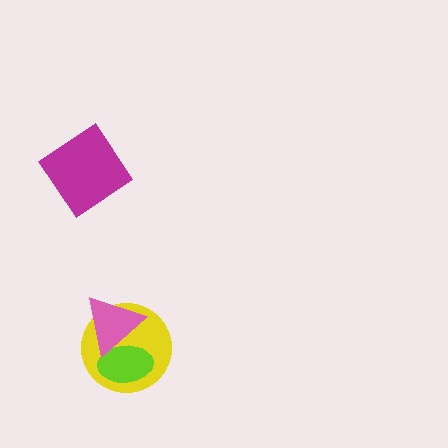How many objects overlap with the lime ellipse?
2 objects overlap with the lime ellipse.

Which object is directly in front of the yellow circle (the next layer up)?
The lime ellipse is directly in front of the yellow circle.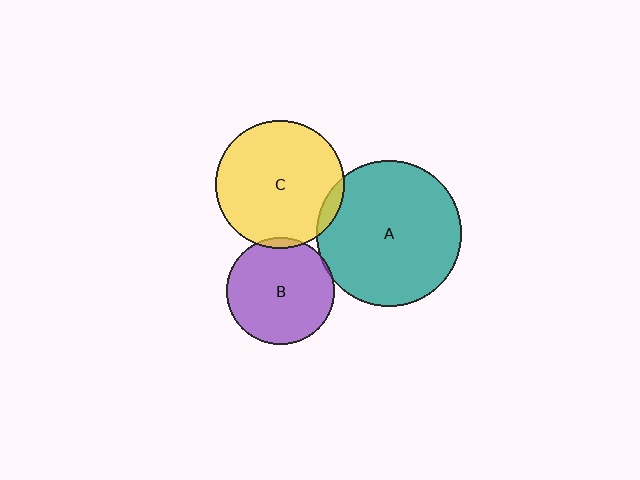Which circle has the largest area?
Circle A (teal).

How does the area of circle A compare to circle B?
Approximately 1.8 times.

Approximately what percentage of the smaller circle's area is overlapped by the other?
Approximately 5%.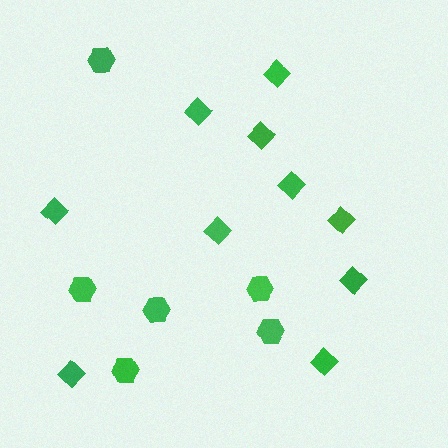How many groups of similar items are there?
There are 2 groups: one group of hexagons (6) and one group of diamonds (10).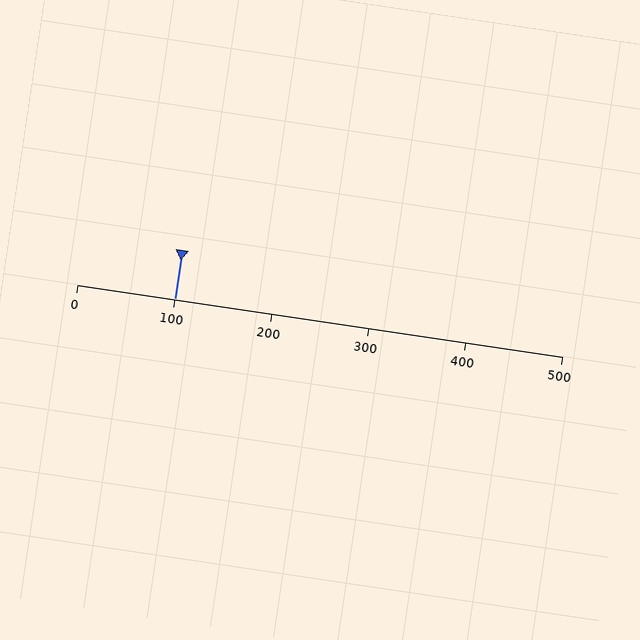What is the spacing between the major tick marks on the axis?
The major ticks are spaced 100 apart.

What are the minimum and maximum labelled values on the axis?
The axis runs from 0 to 500.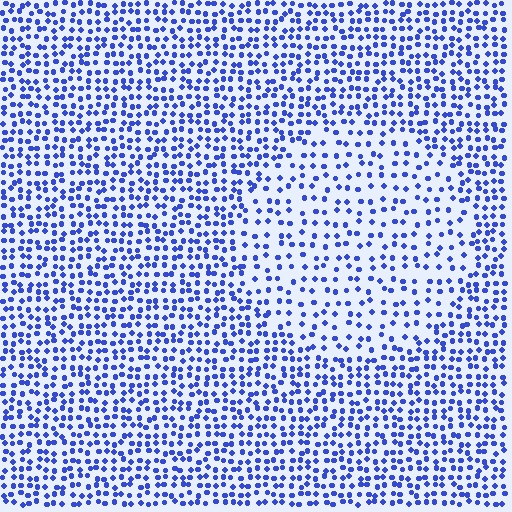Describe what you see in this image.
The image contains small blue elements arranged at two different densities. A circle-shaped region is visible where the elements are less densely packed than the surrounding area.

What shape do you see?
I see a circle.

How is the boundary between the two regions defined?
The boundary is defined by a change in element density (approximately 1.8x ratio). All elements are the same color, size, and shape.